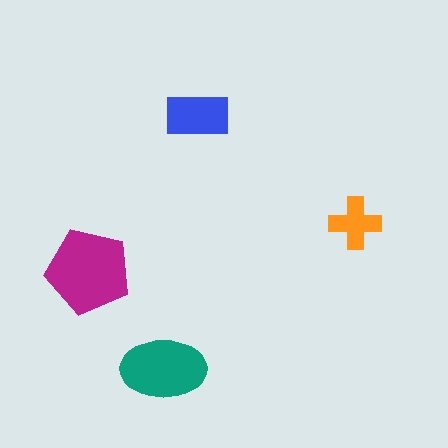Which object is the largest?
The magenta pentagon.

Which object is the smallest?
The orange cross.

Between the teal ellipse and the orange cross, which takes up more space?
The teal ellipse.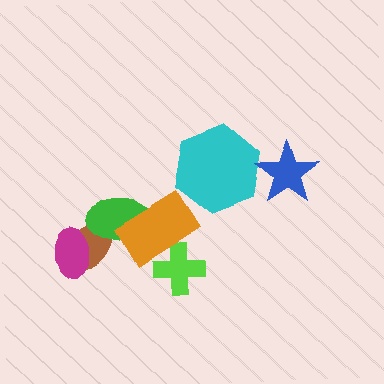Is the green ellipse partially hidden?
Yes, it is partially covered by another shape.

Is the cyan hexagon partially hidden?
Yes, it is partially covered by another shape.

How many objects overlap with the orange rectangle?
2 objects overlap with the orange rectangle.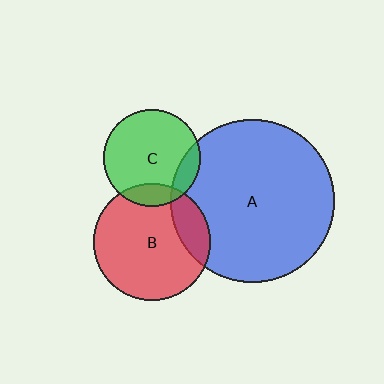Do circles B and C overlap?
Yes.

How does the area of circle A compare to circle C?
Approximately 2.8 times.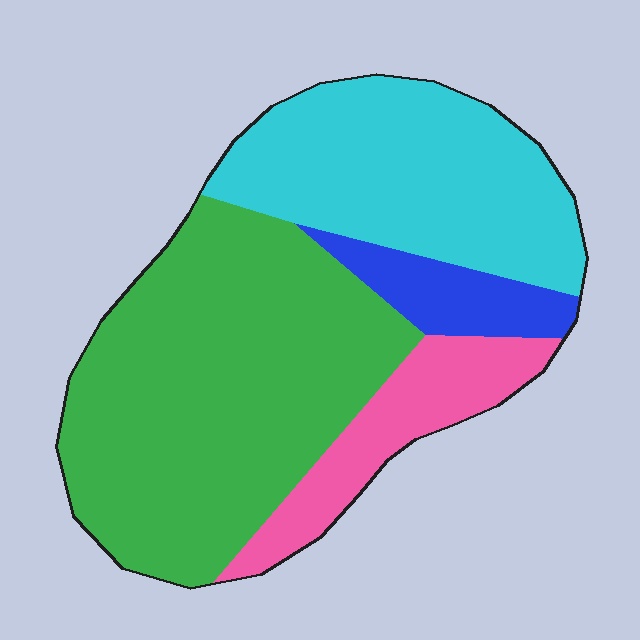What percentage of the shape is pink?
Pink covers around 15% of the shape.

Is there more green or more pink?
Green.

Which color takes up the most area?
Green, at roughly 50%.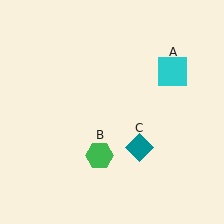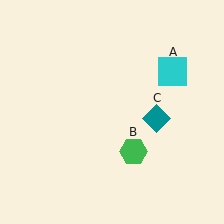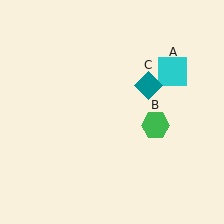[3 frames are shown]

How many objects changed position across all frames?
2 objects changed position: green hexagon (object B), teal diamond (object C).